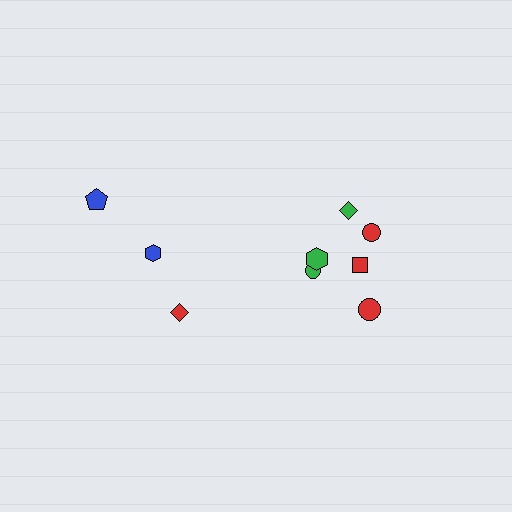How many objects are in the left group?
There are 3 objects.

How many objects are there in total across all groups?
There are 9 objects.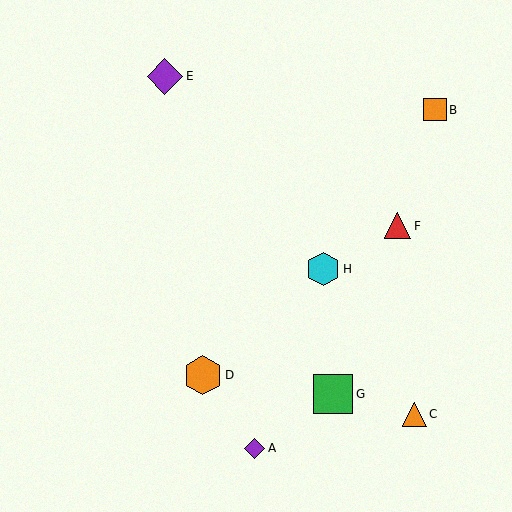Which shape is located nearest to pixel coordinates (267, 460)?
The purple diamond (labeled A) at (254, 448) is nearest to that location.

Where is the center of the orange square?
The center of the orange square is at (435, 110).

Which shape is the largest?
The green square (labeled G) is the largest.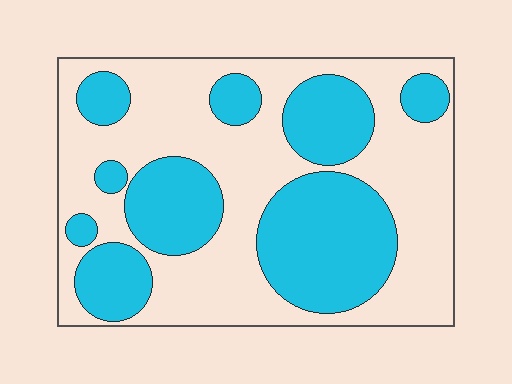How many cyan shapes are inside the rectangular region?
9.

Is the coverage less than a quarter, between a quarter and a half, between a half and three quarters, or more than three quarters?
Between a quarter and a half.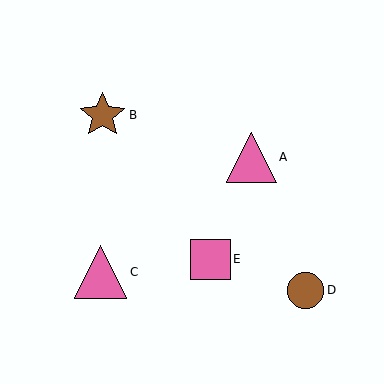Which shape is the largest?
The pink triangle (labeled C) is the largest.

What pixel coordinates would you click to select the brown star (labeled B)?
Click at (102, 115) to select the brown star B.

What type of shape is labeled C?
Shape C is a pink triangle.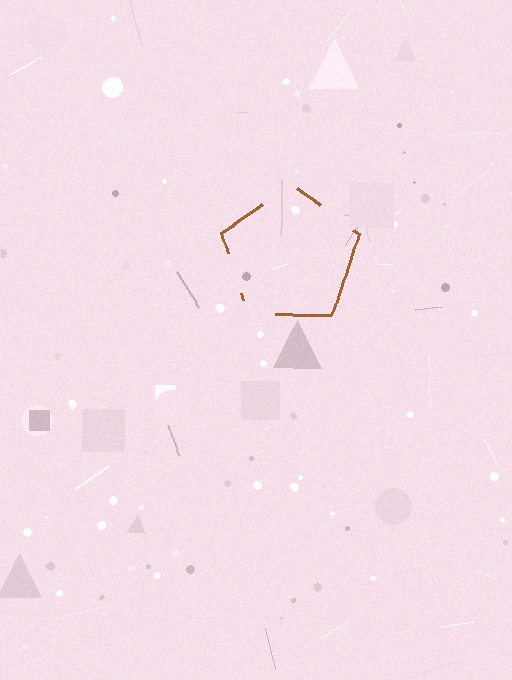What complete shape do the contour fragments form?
The contour fragments form a pentagon.